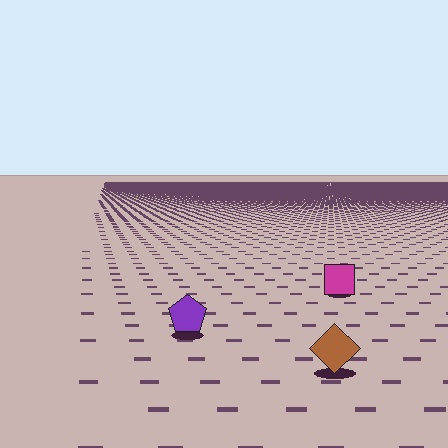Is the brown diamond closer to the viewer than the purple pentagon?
Yes. The brown diamond is closer — you can tell from the texture gradient: the ground texture is coarser near it.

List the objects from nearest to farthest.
From nearest to farthest: the brown diamond, the purple pentagon, the magenta square.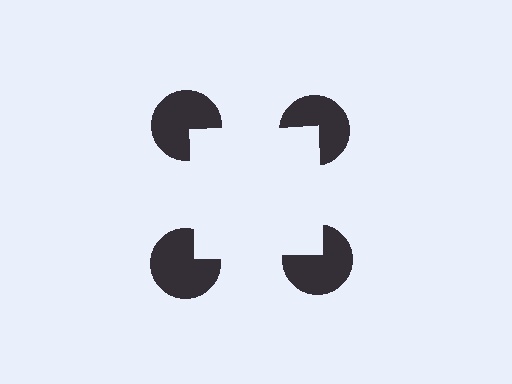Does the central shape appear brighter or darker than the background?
It typically appears slightly brighter than the background, even though no actual brightness change is drawn.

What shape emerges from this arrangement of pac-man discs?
An illusory square — its edges are inferred from the aligned wedge cuts in the pac-man discs, not physically drawn.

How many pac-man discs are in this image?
There are 4 — one at each vertex of the illusory square.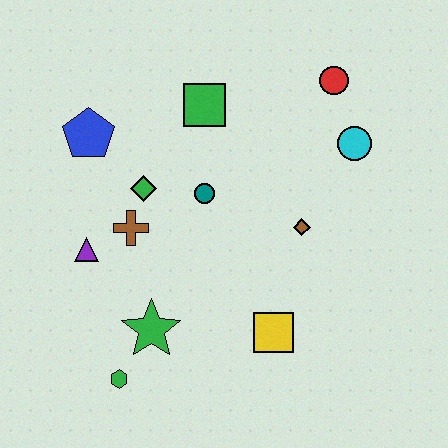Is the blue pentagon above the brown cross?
Yes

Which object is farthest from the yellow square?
The blue pentagon is farthest from the yellow square.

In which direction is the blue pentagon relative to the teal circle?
The blue pentagon is to the left of the teal circle.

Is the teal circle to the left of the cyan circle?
Yes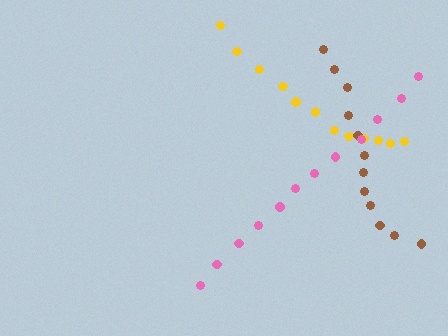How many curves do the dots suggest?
There are 3 distinct paths.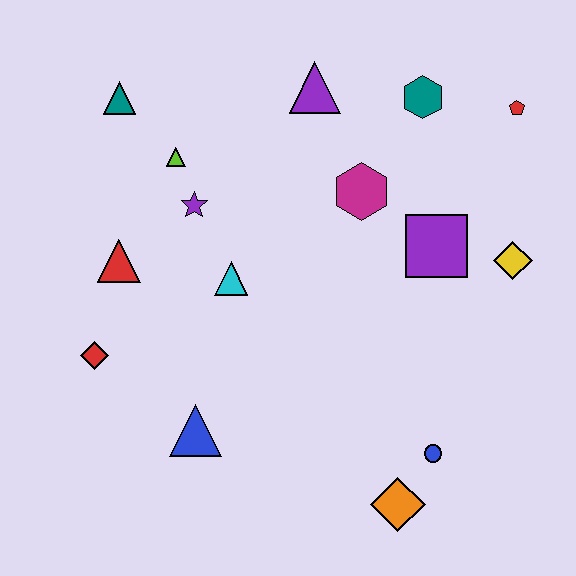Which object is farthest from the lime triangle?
The orange diamond is farthest from the lime triangle.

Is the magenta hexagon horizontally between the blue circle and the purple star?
Yes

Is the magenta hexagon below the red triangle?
No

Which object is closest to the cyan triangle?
The purple star is closest to the cyan triangle.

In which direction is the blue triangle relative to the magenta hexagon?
The blue triangle is below the magenta hexagon.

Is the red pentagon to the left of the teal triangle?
No